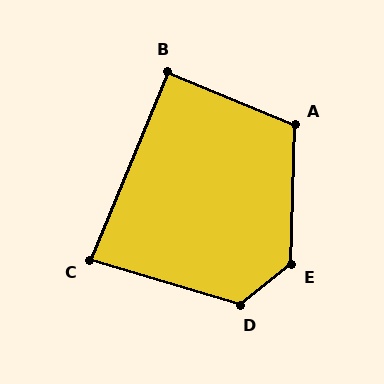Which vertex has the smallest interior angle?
C, at approximately 84 degrees.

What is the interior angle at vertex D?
Approximately 125 degrees (obtuse).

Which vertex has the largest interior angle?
E, at approximately 130 degrees.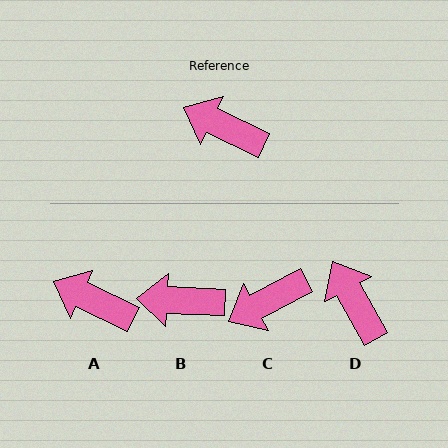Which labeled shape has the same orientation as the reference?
A.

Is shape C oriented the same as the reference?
No, it is off by about 53 degrees.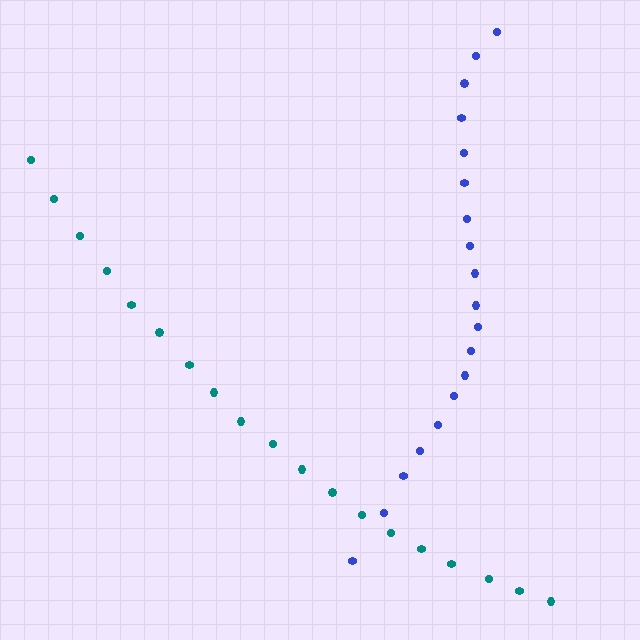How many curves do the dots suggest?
There are 2 distinct paths.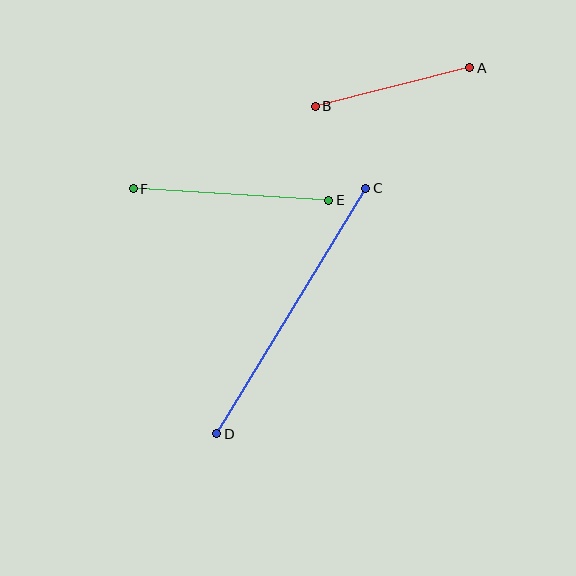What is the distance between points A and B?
The distance is approximately 159 pixels.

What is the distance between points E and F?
The distance is approximately 196 pixels.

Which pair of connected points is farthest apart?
Points C and D are farthest apart.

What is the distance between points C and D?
The distance is approximately 288 pixels.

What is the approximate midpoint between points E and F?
The midpoint is at approximately (231, 194) pixels.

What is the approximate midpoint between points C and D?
The midpoint is at approximately (291, 311) pixels.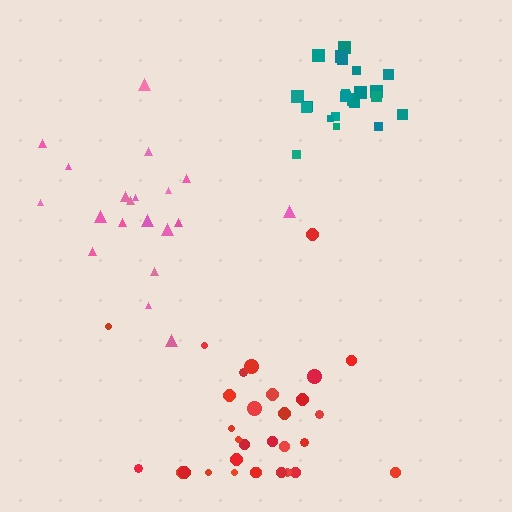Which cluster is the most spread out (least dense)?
Pink.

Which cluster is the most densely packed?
Teal.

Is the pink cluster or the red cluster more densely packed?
Red.